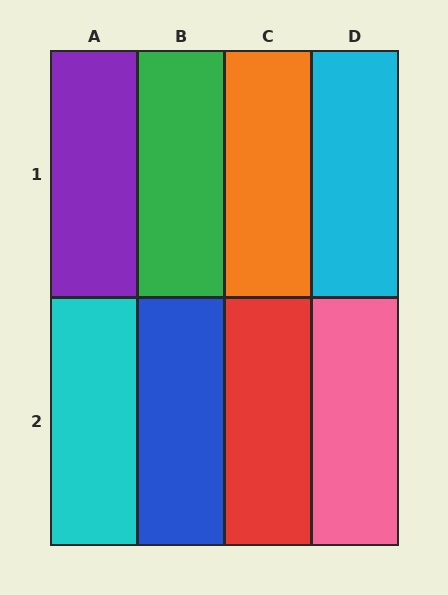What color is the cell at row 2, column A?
Cyan.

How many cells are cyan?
2 cells are cyan.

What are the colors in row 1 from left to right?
Purple, green, orange, cyan.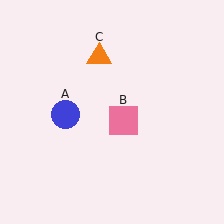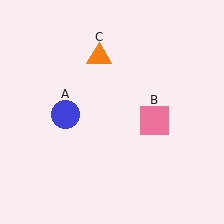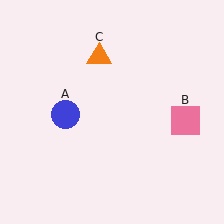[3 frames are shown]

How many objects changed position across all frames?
1 object changed position: pink square (object B).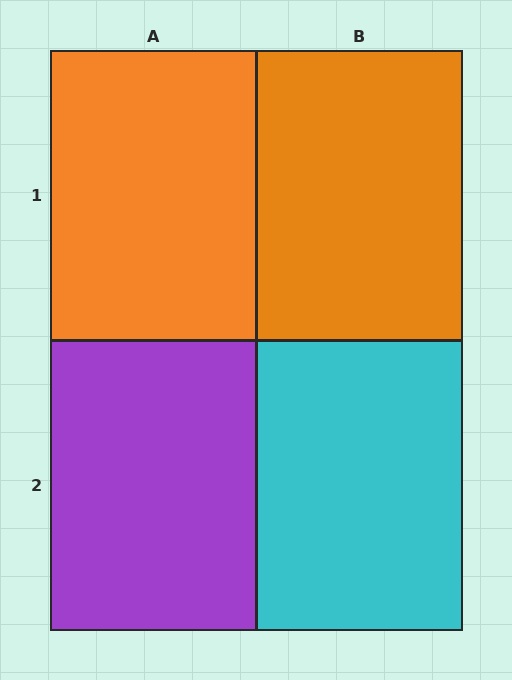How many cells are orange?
2 cells are orange.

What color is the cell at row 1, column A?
Orange.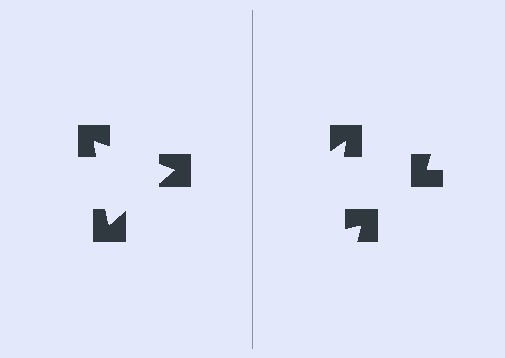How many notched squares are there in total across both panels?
6 — 3 on each side.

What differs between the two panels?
The notched squares are positioned identically on both sides; only the wedge orientations differ. On the left they align to a triangle; on the right they are misaligned.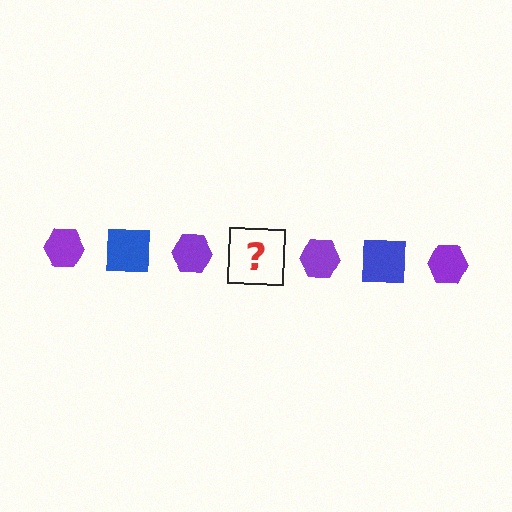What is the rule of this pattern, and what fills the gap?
The rule is that the pattern alternates between purple hexagon and blue square. The gap should be filled with a blue square.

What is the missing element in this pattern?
The missing element is a blue square.